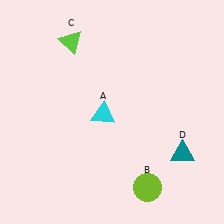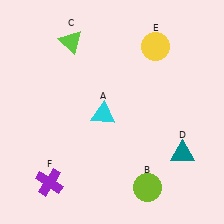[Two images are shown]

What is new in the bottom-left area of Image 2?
A purple cross (F) was added in the bottom-left area of Image 2.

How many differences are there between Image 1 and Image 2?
There are 2 differences between the two images.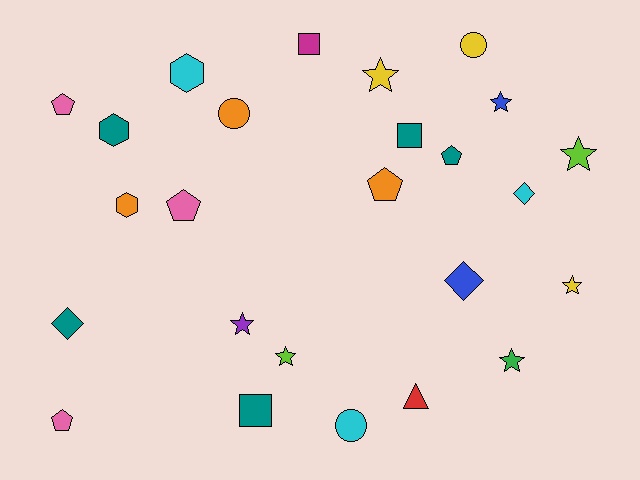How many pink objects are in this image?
There are 3 pink objects.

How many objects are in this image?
There are 25 objects.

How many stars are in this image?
There are 7 stars.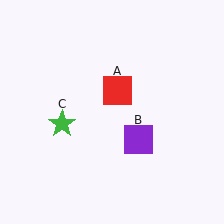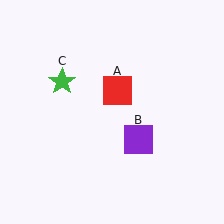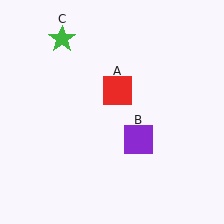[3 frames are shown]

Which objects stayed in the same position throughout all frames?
Red square (object A) and purple square (object B) remained stationary.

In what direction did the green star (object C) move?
The green star (object C) moved up.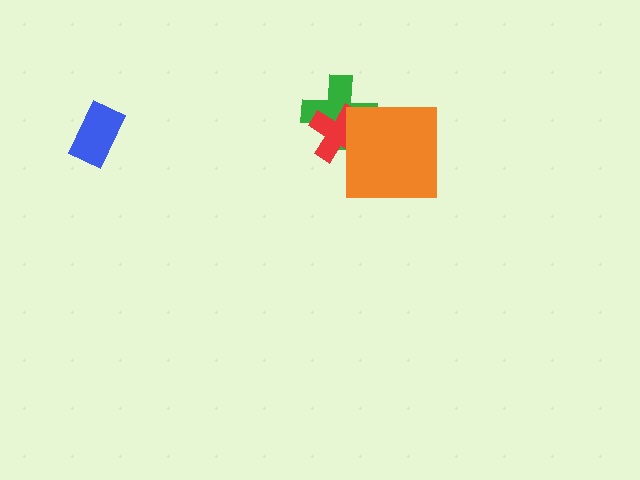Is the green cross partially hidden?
Yes, it is partially covered by another shape.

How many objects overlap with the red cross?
2 objects overlap with the red cross.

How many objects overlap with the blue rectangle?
0 objects overlap with the blue rectangle.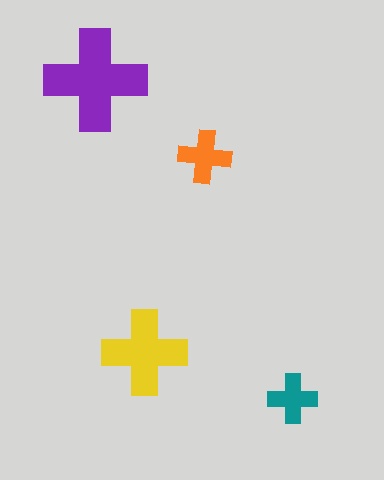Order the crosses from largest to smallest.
the purple one, the yellow one, the orange one, the teal one.